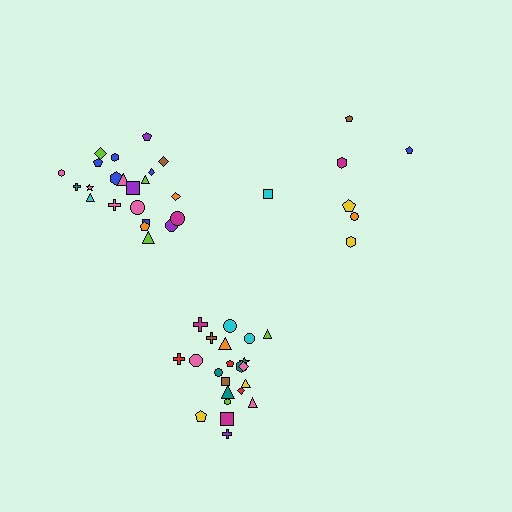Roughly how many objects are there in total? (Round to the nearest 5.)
Roughly 50 objects in total.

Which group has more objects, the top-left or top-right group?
The top-left group.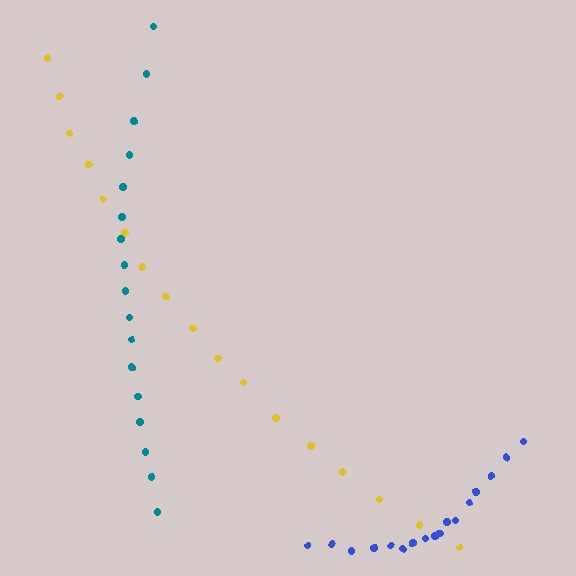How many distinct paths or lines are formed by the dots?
There are 3 distinct paths.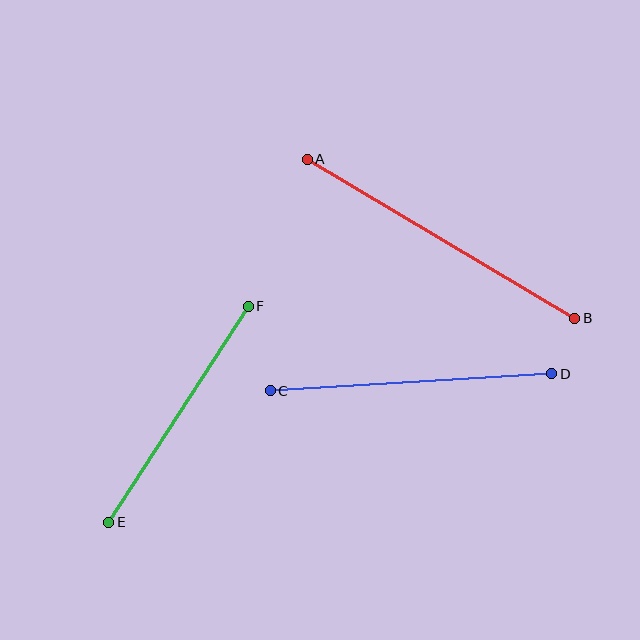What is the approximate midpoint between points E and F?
The midpoint is at approximately (178, 414) pixels.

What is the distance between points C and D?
The distance is approximately 282 pixels.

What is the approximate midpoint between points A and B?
The midpoint is at approximately (441, 239) pixels.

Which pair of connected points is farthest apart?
Points A and B are farthest apart.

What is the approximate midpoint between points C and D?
The midpoint is at approximately (411, 382) pixels.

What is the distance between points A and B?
The distance is approximately 311 pixels.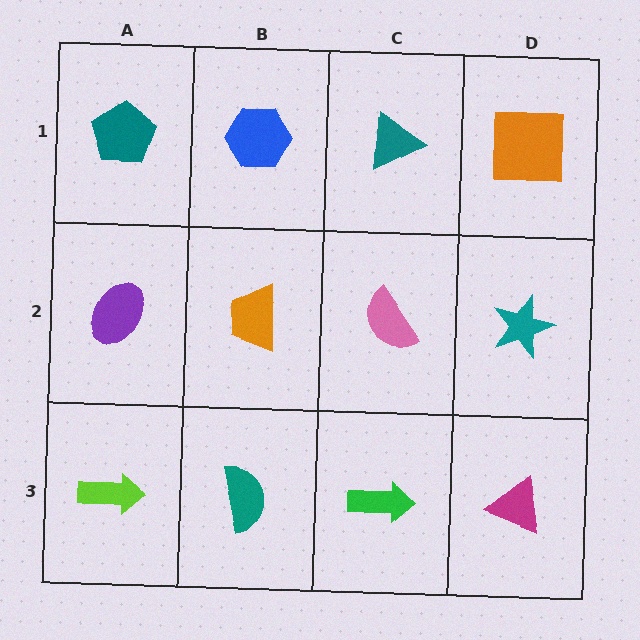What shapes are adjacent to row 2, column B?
A blue hexagon (row 1, column B), a teal semicircle (row 3, column B), a purple ellipse (row 2, column A), a pink semicircle (row 2, column C).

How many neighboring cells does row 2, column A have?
3.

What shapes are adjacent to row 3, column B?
An orange trapezoid (row 2, column B), a lime arrow (row 3, column A), a green arrow (row 3, column C).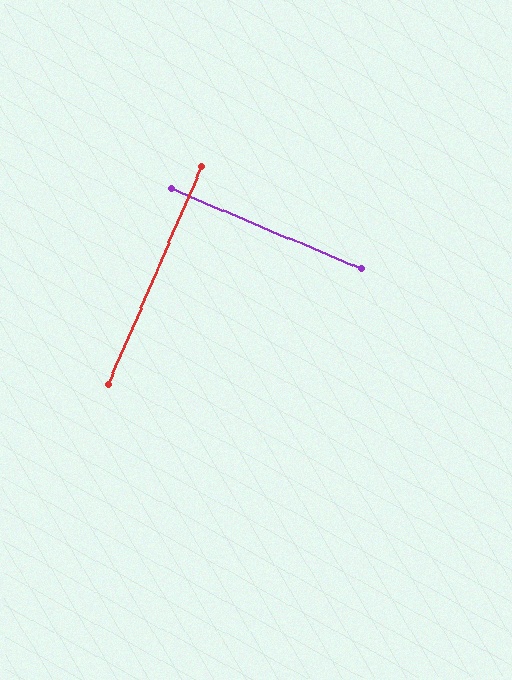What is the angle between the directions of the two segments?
Approximately 90 degrees.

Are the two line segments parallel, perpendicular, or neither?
Perpendicular — they meet at approximately 90°.